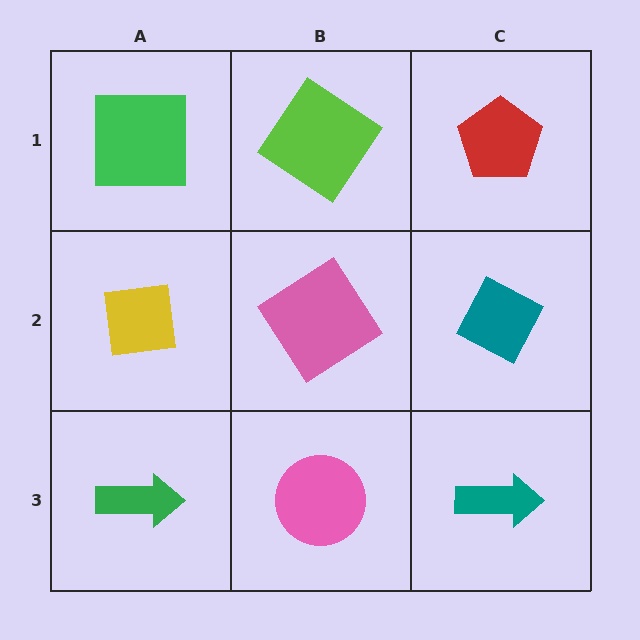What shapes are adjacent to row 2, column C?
A red pentagon (row 1, column C), a teal arrow (row 3, column C), a pink diamond (row 2, column B).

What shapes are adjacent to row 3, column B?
A pink diamond (row 2, column B), a green arrow (row 3, column A), a teal arrow (row 3, column C).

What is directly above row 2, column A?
A green square.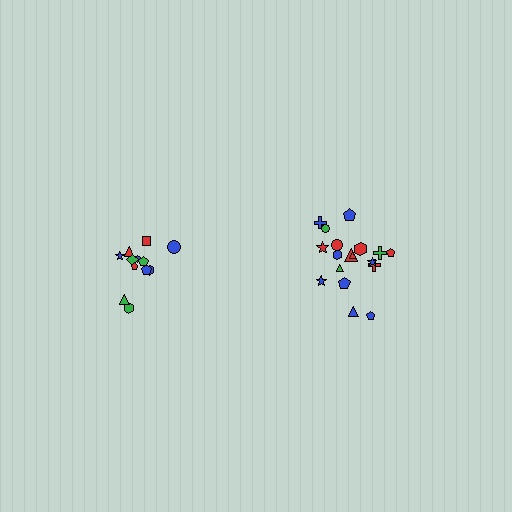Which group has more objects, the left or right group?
The right group.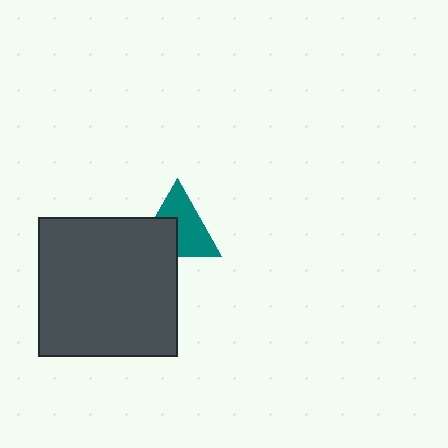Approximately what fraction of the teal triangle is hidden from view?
Roughly 38% of the teal triangle is hidden behind the dark gray square.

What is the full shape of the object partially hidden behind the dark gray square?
The partially hidden object is a teal triangle.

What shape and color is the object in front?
The object in front is a dark gray square.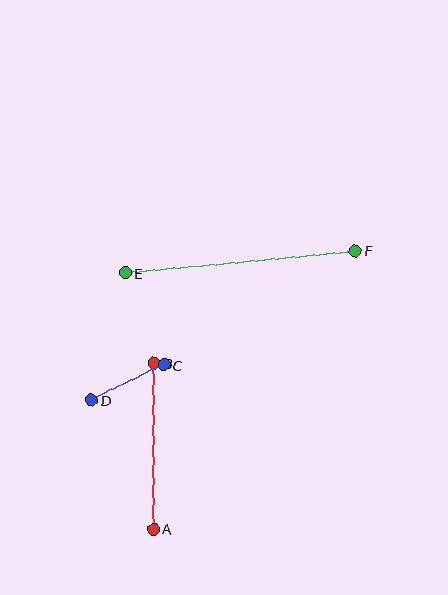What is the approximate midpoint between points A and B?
The midpoint is at approximately (154, 446) pixels.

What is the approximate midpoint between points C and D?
The midpoint is at approximately (128, 383) pixels.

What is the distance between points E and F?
The distance is approximately 231 pixels.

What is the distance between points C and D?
The distance is approximately 80 pixels.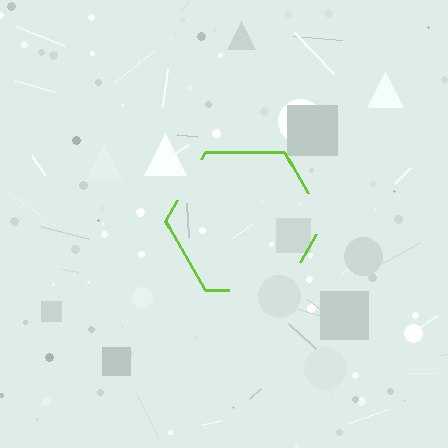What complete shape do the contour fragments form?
The contour fragments form a hexagon.